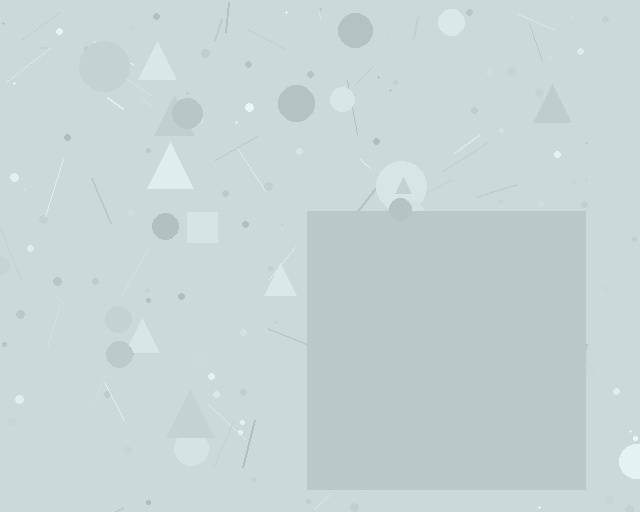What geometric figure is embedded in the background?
A square is embedded in the background.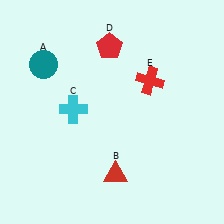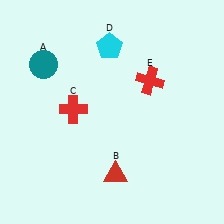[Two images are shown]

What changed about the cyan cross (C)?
In Image 1, C is cyan. In Image 2, it changed to red.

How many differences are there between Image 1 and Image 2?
There are 2 differences between the two images.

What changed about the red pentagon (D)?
In Image 1, D is red. In Image 2, it changed to cyan.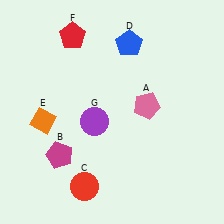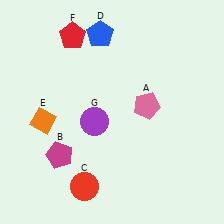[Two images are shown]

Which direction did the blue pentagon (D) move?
The blue pentagon (D) moved left.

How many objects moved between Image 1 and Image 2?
1 object moved between the two images.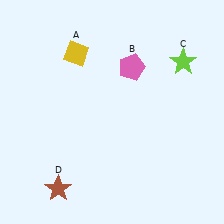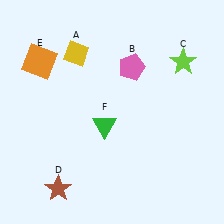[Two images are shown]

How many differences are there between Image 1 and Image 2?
There are 2 differences between the two images.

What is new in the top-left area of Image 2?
An orange square (E) was added in the top-left area of Image 2.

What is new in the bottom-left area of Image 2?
A green triangle (F) was added in the bottom-left area of Image 2.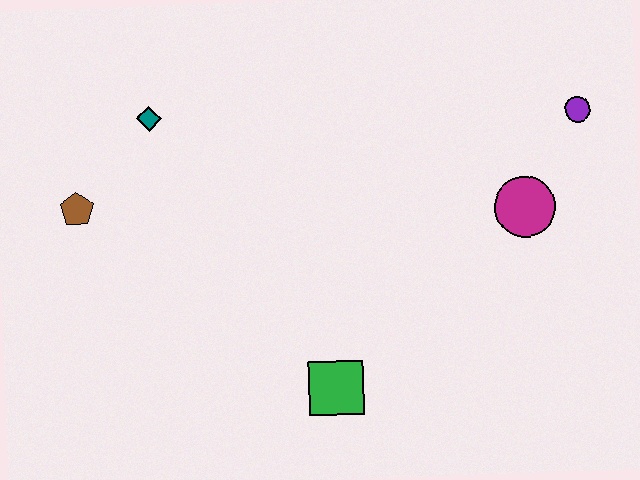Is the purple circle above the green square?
Yes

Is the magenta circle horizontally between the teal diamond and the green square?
No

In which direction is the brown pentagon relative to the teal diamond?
The brown pentagon is below the teal diamond.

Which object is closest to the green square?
The magenta circle is closest to the green square.